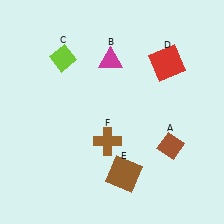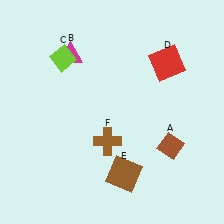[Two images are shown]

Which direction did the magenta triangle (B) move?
The magenta triangle (B) moved left.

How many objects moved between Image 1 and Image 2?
1 object moved between the two images.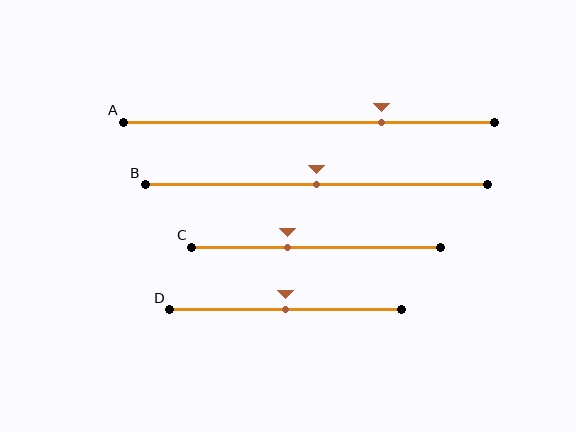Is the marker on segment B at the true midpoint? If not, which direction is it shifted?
Yes, the marker on segment B is at the true midpoint.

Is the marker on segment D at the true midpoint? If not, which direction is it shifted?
Yes, the marker on segment D is at the true midpoint.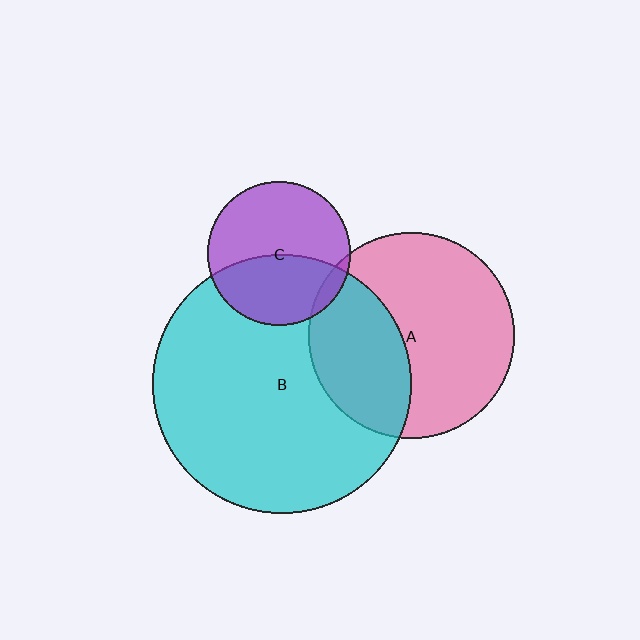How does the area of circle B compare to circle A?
Approximately 1.6 times.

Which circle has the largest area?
Circle B (cyan).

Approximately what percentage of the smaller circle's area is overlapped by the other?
Approximately 5%.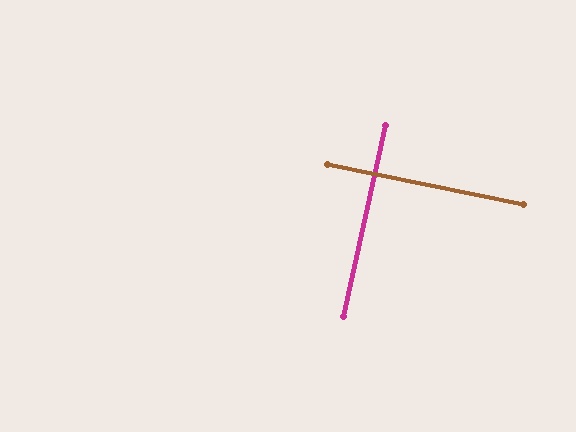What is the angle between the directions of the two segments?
Approximately 89 degrees.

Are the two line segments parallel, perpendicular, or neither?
Perpendicular — they meet at approximately 89°.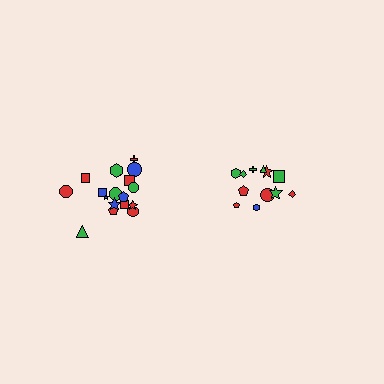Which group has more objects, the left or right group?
The left group.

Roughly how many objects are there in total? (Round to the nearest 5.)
Roughly 30 objects in total.